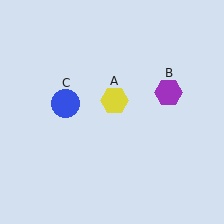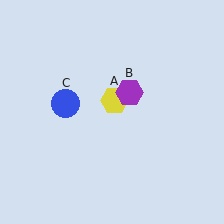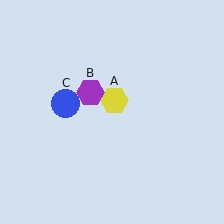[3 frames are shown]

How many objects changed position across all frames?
1 object changed position: purple hexagon (object B).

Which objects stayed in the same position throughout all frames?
Yellow hexagon (object A) and blue circle (object C) remained stationary.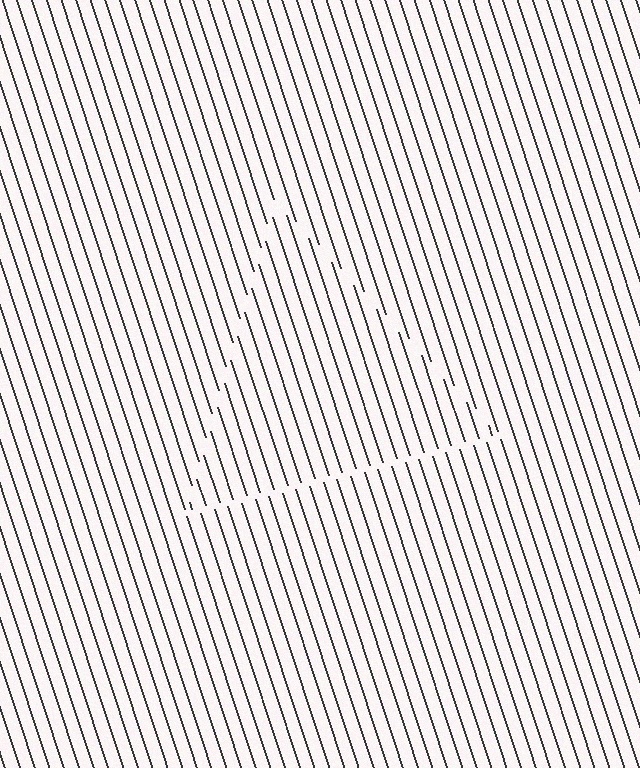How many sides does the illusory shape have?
3 sides — the line-ends trace a triangle.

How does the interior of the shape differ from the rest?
The interior of the shape contains the same grating, shifted by half a period — the contour is defined by the phase discontinuity where line-ends from the inner and outer gratings abut.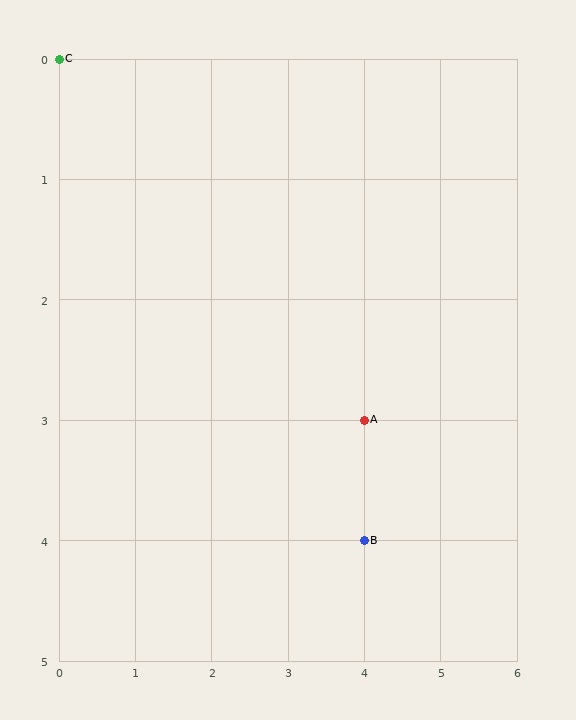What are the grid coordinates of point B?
Point B is at grid coordinates (4, 4).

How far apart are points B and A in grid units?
Points B and A are 1 row apart.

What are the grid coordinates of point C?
Point C is at grid coordinates (0, 0).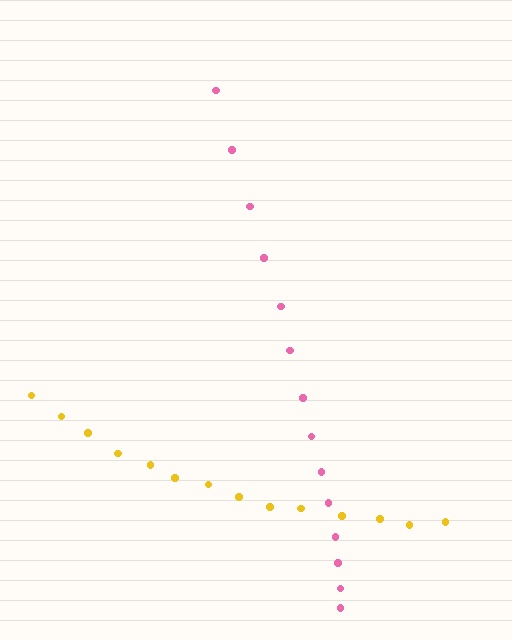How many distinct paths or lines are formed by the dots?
There are 2 distinct paths.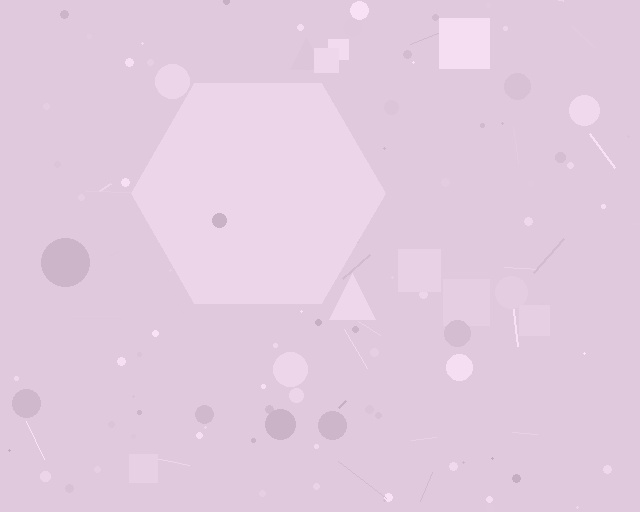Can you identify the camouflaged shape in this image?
The camouflaged shape is a hexagon.